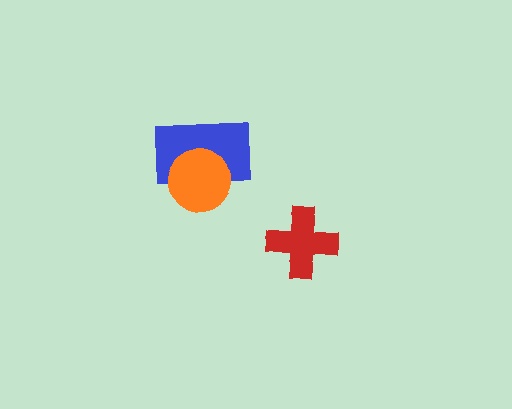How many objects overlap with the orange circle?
1 object overlaps with the orange circle.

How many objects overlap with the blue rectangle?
1 object overlaps with the blue rectangle.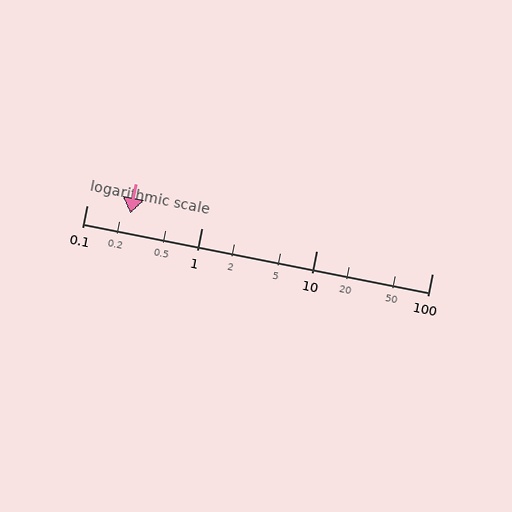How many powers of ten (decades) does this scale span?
The scale spans 3 decades, from 0.1 to 100.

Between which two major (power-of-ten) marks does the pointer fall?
The pointer is between 0.1 and 1.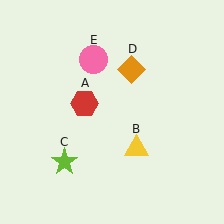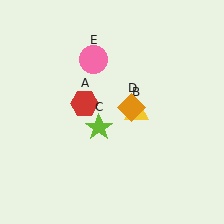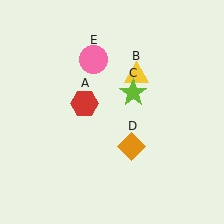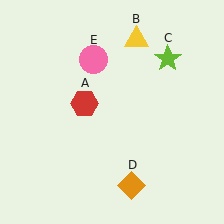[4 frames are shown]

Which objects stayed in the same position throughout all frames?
Red hexagon (object A) and pink circle (object E) remained stationary.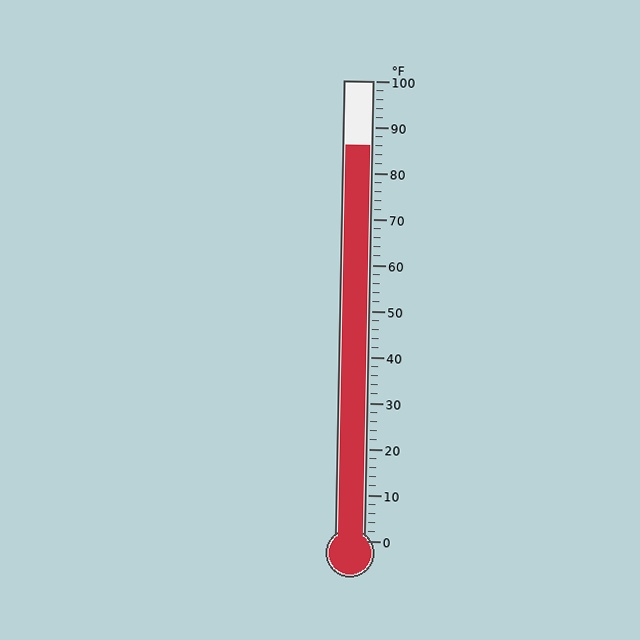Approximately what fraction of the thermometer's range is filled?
The thermometer is filled to approximately 85% of its range.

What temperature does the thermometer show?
The thermometer shows approximately 86°F.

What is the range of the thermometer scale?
The thermometer scale ranges from 0°F to 100°F.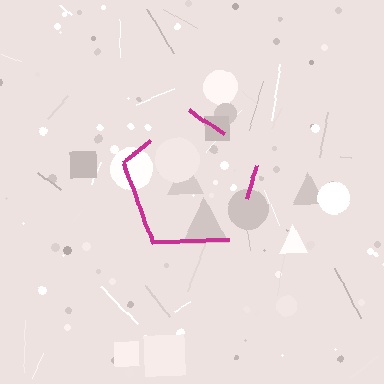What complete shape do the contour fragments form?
The contour fragments form a pentagon.